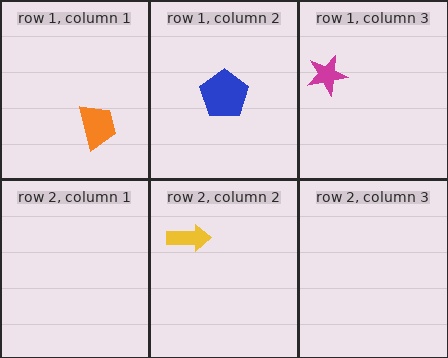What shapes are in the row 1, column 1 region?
The orange trapezoid.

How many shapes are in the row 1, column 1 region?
1.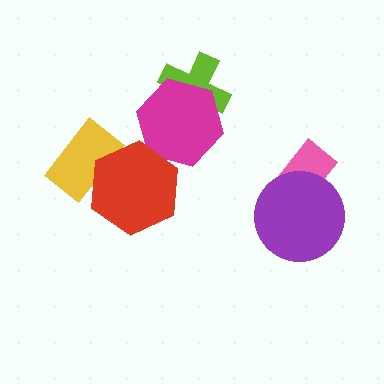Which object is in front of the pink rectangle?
The purple circle is in front of the pink rectangle.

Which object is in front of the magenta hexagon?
The red hexagon is in front of the magenta hexagon.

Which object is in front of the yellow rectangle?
The red hexagon is in front of the yellow rectangle.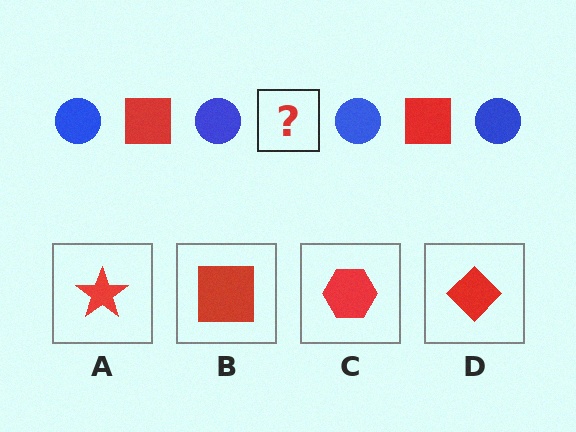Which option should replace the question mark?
Option B.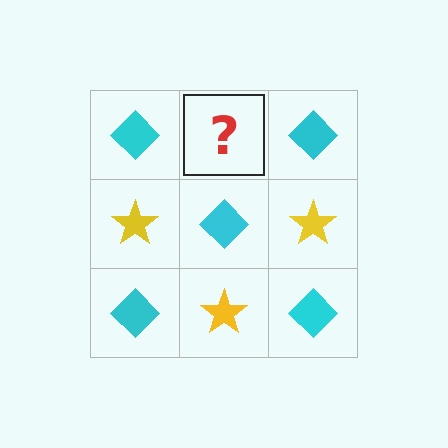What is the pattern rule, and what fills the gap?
The rule is that it alternates cyan diamond and yellow star in a checkerboard pattern. The gap should be filled with a yellow star.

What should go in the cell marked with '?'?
The missing cell should contain a yellow star.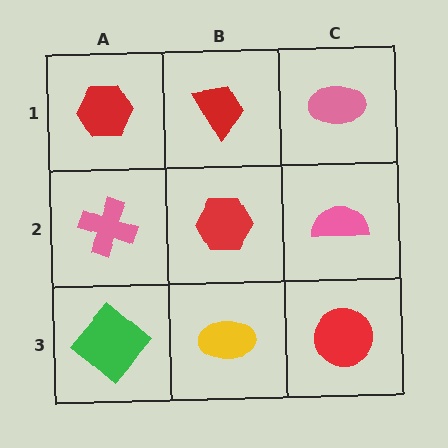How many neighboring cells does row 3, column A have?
2.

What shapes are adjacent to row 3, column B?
A red hexagon (row 2, column B), a green diamond (row 3, column A), a red circle (row 3, column C).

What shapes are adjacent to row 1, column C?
A pink semicircle (row 2, column C), a red trapezoid (row 1, column B).